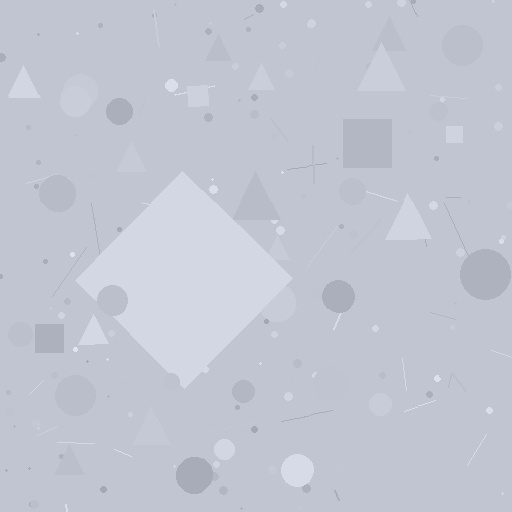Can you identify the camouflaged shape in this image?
The camouflaged shape is a diamond.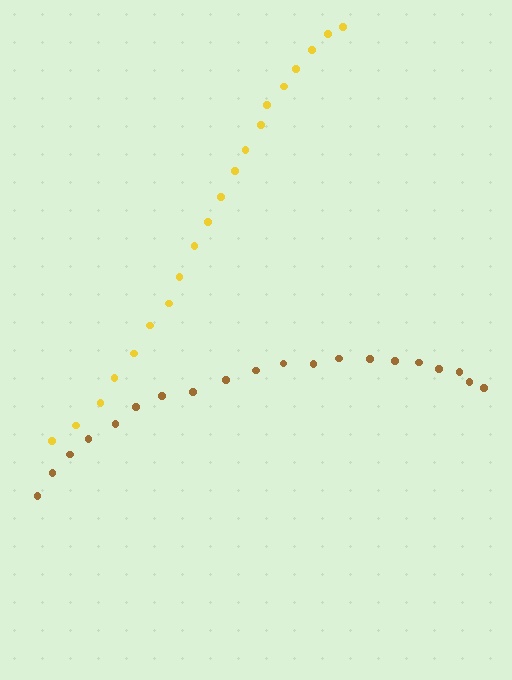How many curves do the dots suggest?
There are 2 distinct paths.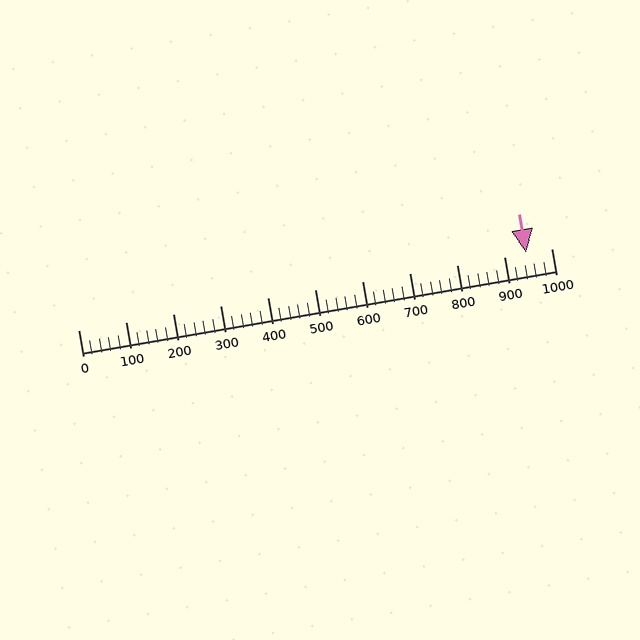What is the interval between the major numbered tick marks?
The major tick marks are spaced 100 units apart.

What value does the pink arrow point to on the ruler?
The pink arrow points to approximately 948.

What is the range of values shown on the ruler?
The ruler shows values from 0 to 1000.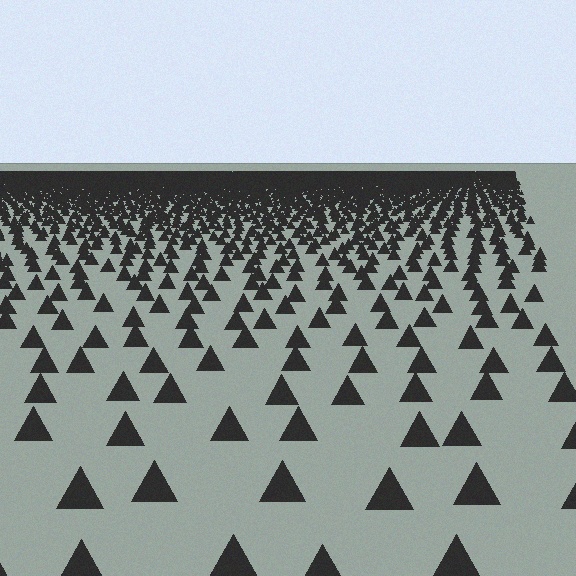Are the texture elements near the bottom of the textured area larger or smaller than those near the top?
Larger. Near the bottom, elements are closer to the viewer and appear at a bigger on-screen size.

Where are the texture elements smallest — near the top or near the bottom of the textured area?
Near the top.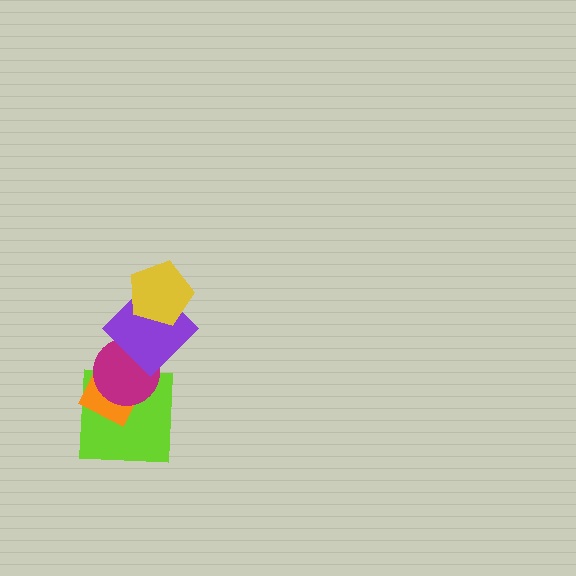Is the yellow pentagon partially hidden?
No, no other shape covers it.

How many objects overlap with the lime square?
2 objects overlap with the lime square.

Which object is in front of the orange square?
The magenta circle is in front of the orange square.